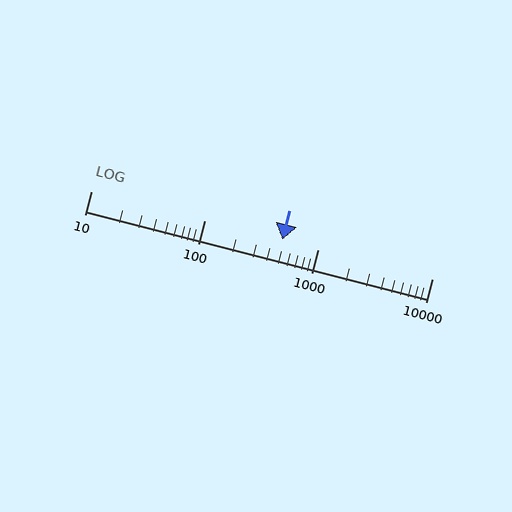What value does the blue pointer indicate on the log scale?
The pointer indicates approximately 480.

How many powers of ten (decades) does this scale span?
The scale spans 3 decades, from 10 to 10000.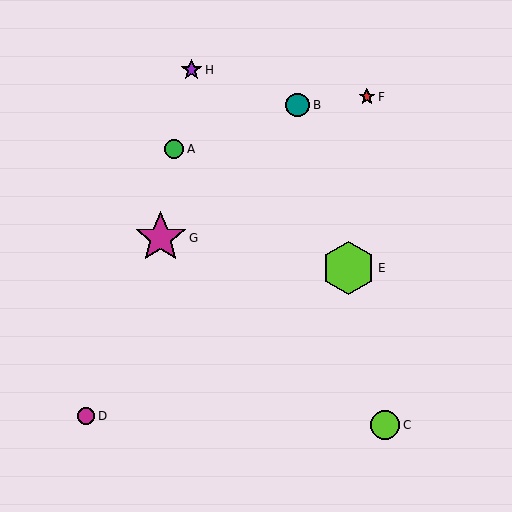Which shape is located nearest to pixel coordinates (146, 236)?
The magenta star (labeled G) at (161, 238) is nearest to that location.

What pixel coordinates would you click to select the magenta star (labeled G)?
Click at (161, 238) to select the magenta star G.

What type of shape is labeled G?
Shape G is a magenta star.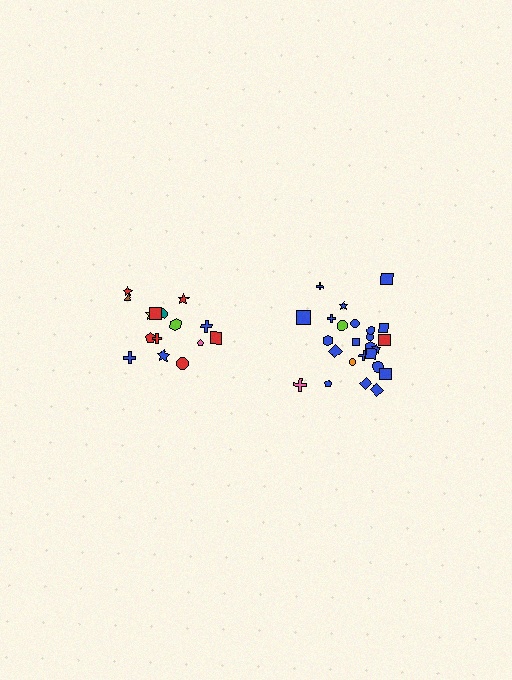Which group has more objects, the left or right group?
The right group.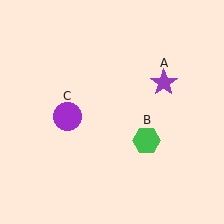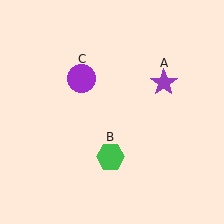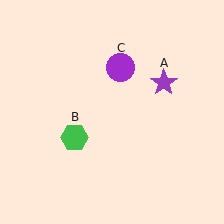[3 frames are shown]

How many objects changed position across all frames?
2 objects changed position: green hexagon (object B), purple circle (object C).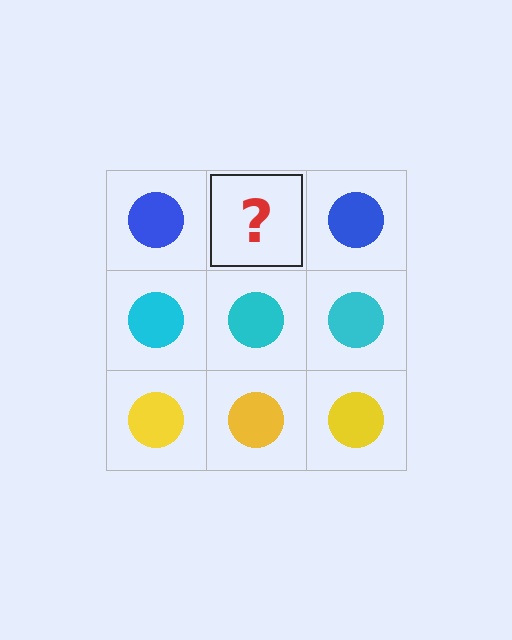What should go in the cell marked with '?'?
The missing cell should contain a blue circle.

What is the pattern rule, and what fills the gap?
The rule is that each row has a consistent color. The gap should be filled with a blue circle.